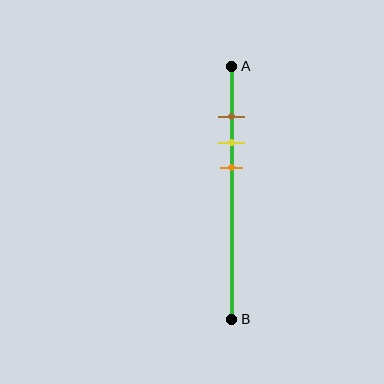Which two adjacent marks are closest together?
The brown and yellow marks are the closest adjacent pair.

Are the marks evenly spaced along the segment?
Yes, the marks are approximately evenly spaced.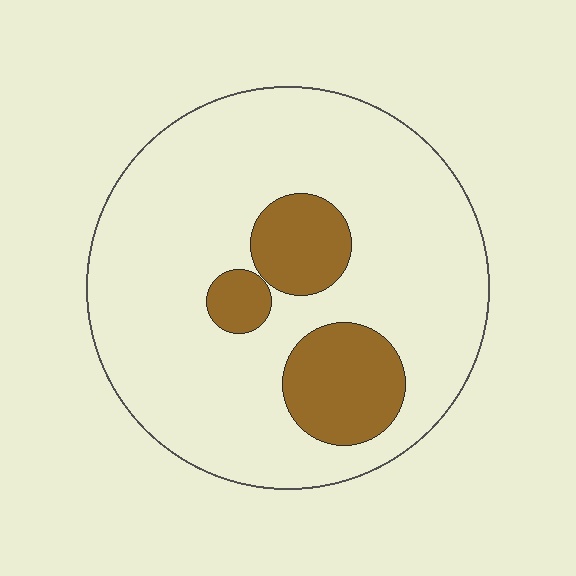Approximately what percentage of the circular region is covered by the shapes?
Approximately 20%.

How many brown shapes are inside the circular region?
3.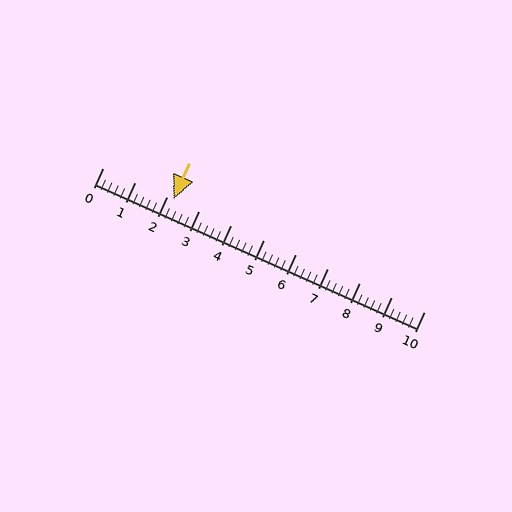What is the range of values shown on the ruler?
The ruler shows values from 0 to 10.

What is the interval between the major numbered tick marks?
The major tick marks are spaced 1 units apart.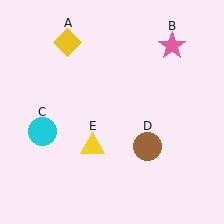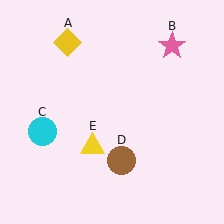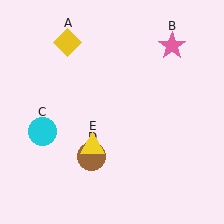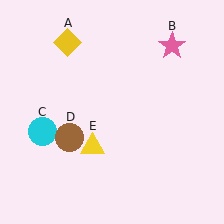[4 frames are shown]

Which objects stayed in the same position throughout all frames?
Yellow diamond (object A) and pink star (object B) and cyan circle (object C) and yellow triangle (object E) remained stationary.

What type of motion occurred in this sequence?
The brown circle (object D) rotated clockwise around the center of the scene.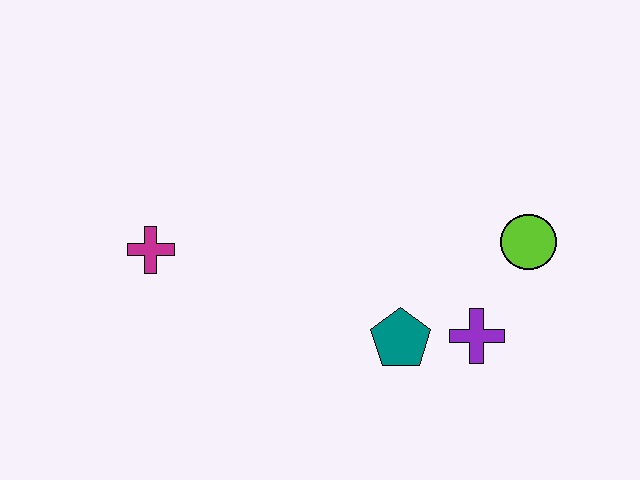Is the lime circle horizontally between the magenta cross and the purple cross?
No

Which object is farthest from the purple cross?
The magenta cross is farthest from the purple cross.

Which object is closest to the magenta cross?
The teal pentagon is closest to the magenta cross.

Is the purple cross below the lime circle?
Yes